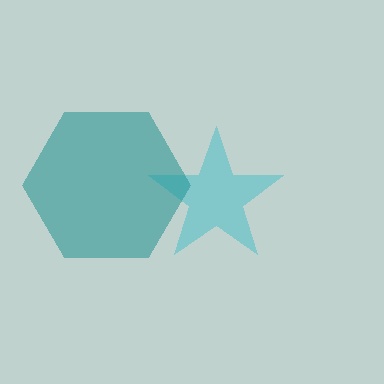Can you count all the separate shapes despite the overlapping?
Yes, there are 2 separate shapes.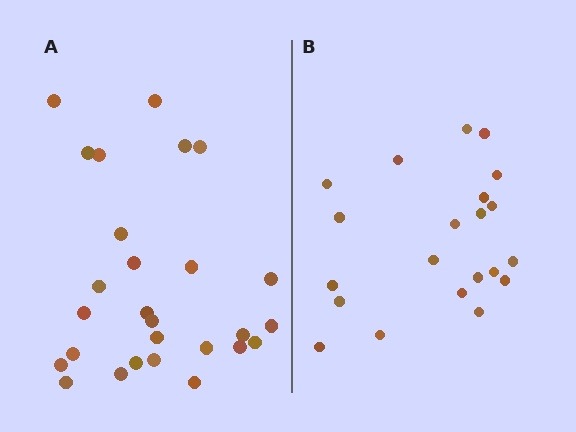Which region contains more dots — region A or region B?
Region A (the left region) has more dots.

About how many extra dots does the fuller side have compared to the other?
Region A has about 6 more dots than region B.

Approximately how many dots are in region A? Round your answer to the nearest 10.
About 30 dots. (The exact count is 27, which rounds to 30.)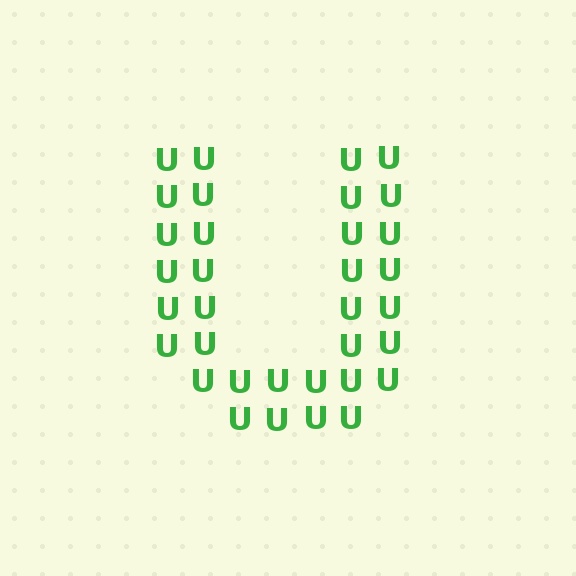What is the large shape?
The large shape is the letter U.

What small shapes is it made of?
It is made of small letter U's.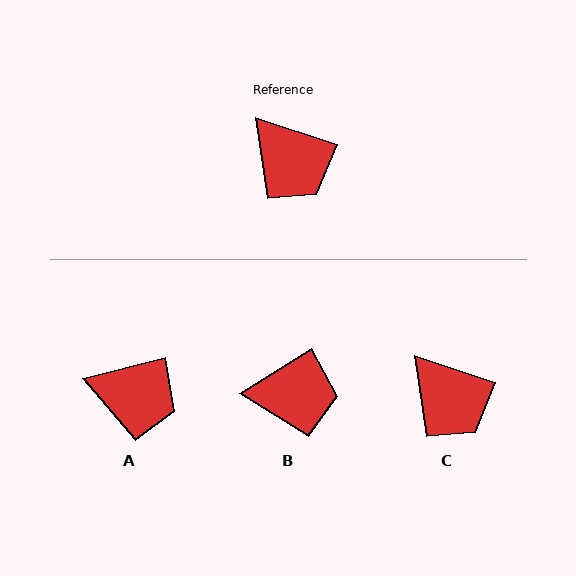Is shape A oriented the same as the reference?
No, it is off by about 32 degrees.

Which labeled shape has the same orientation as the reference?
C.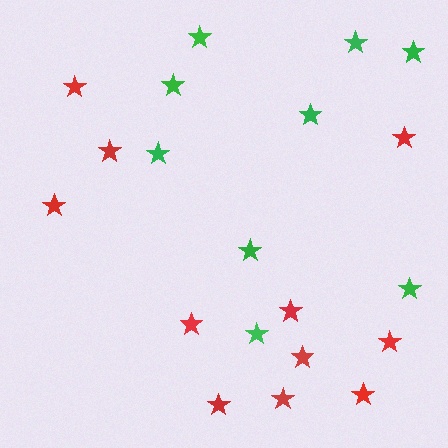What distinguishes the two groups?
There are 2 groups: one group of green stars (9) and one group of red stars (11).